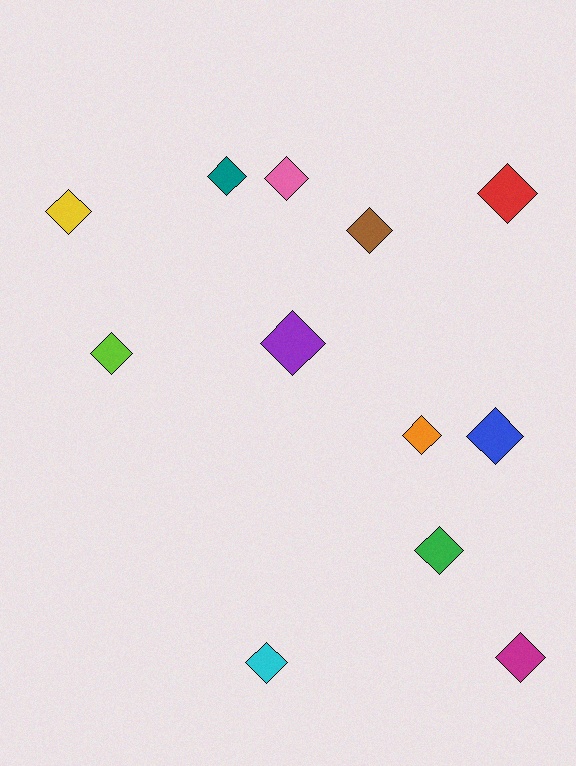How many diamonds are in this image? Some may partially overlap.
There are 12 diamonds.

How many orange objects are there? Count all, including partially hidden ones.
There is 1 orange object.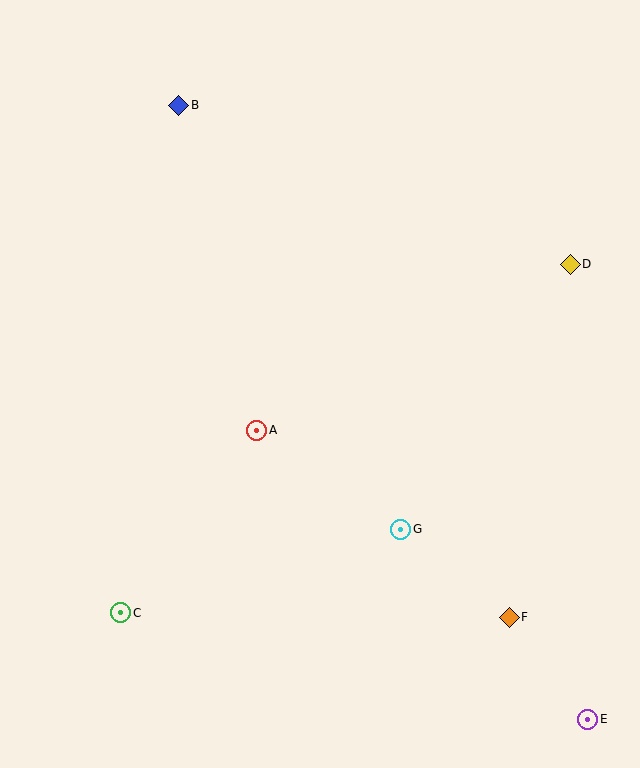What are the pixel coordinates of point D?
Point D is at (570, 264).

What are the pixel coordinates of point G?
Point G is at (401, 529).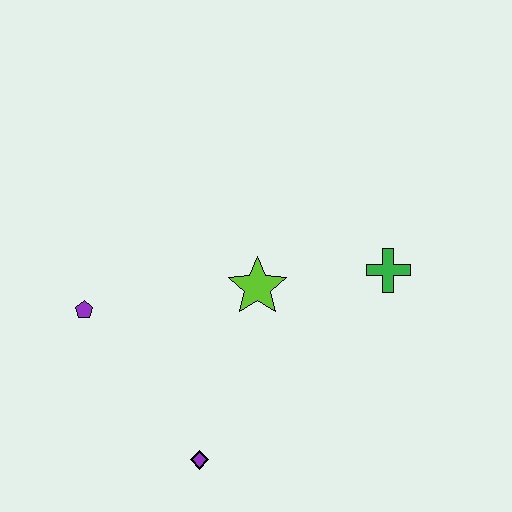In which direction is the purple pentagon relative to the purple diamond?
The purple pentagon is above the purple diamond.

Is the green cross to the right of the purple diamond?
Yes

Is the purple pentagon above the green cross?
No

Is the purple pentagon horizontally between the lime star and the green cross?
No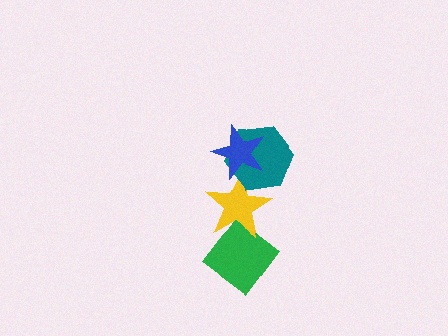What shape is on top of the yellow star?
The teal hexagon is on top of the yellow star.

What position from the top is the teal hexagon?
The teal hexagon is 2nd from the top.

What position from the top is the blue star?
The blue star is 1st from the top.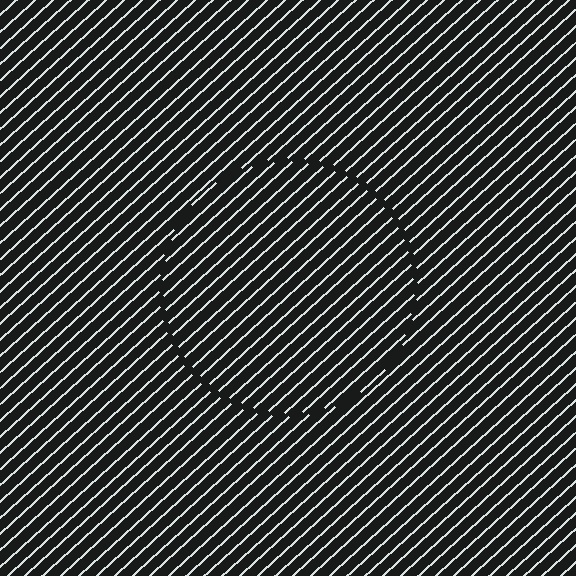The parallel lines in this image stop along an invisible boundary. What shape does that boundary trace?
An illusory circle. The interior of the shape contains the same grating, shifted by half a period — the contour is defined by the phase discontinuity where line-ends from the inner and outer gratings abut.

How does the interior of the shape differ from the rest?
The interior of the shape contains the same grating, shifted by half a period — the contour is defined by the phase discontinuity where line-ends from the inner and outer gratings abut.